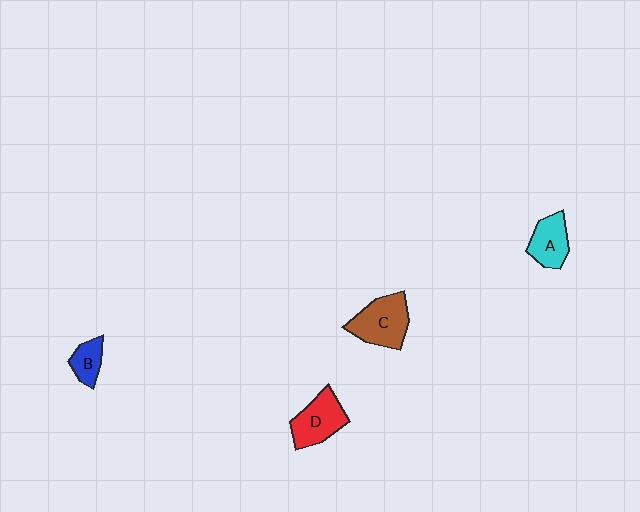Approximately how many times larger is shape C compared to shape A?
Approximately 1.4 times.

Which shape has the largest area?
Shape C (brown).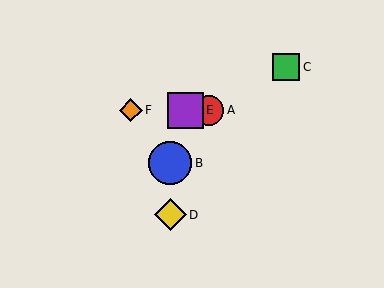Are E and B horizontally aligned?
No, E is at y≈110 and B is at y≈163.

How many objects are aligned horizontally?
3 objects (A, E, F) are aligned horizontally.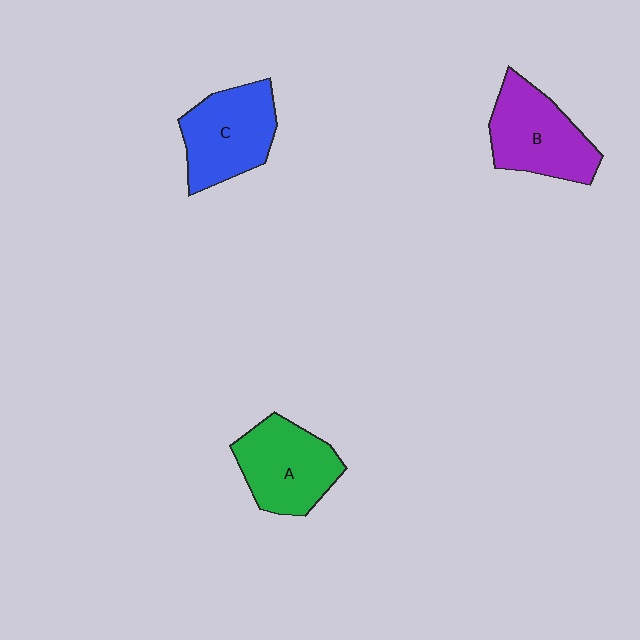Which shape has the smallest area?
Shape A (green).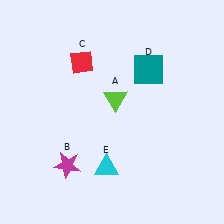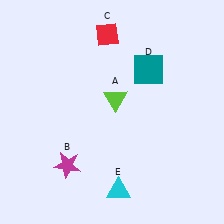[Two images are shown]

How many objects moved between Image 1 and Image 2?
2 objects moved between the two images.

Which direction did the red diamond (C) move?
The red diamond (C) moved up.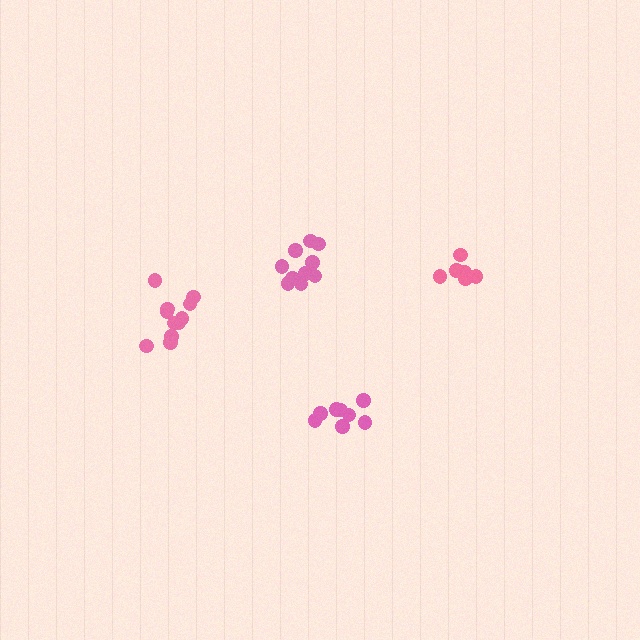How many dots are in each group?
Group 1: 10 dots, Group 2: 6 dots, Group 3: 11 dots, Group 4: 8 dots (35 total).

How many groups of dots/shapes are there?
There are 4 groups.